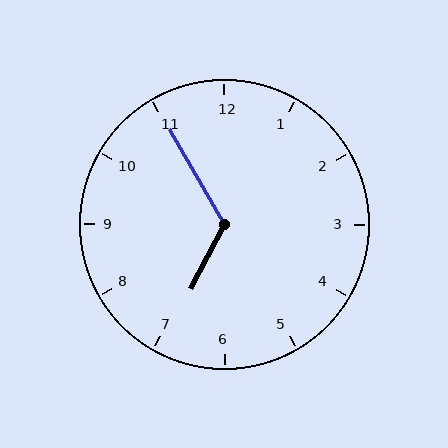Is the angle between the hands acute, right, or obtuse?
It is obtuse.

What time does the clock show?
6:55.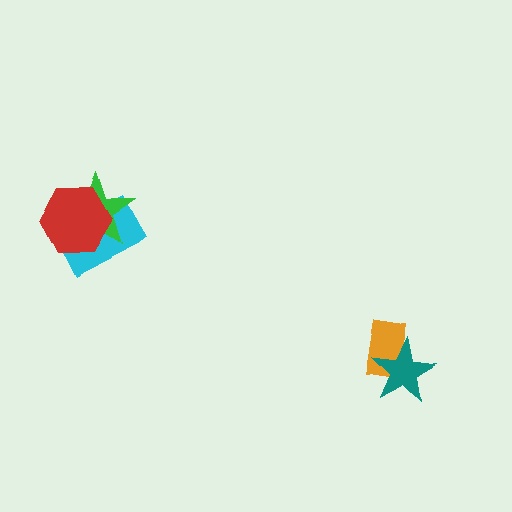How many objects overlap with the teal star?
1 object overlaps with the teal star.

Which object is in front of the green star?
The red hexagon is in front of the green star.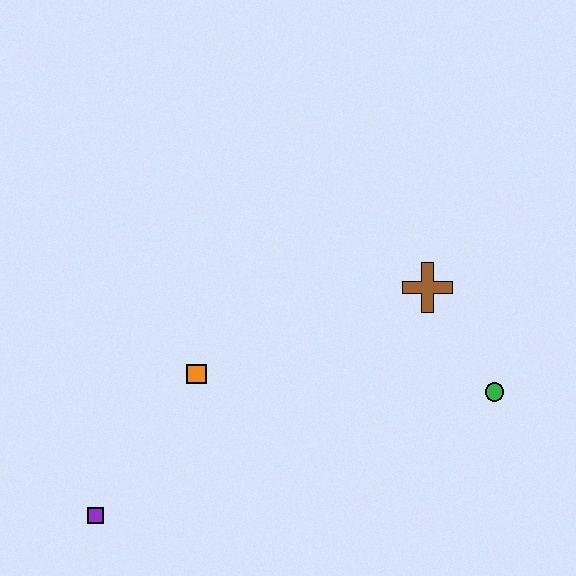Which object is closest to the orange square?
The purple square is closest to the orange square.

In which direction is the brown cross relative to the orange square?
The brown cross is to the right of the orange square.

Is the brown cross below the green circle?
No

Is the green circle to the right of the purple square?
Yes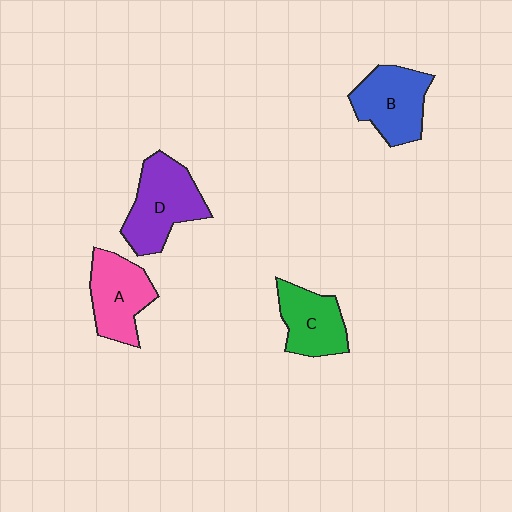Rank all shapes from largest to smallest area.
From largest to smallest: D (purple), B (blue), A (pink), C (green).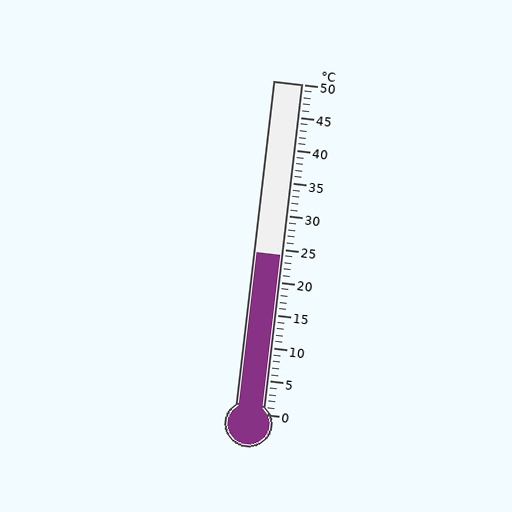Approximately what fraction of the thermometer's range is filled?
The thermometer is filled to approximately 50% of its range.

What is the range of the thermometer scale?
The thermometer scale ranges from 0°C to 50°C.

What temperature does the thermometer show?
The thermometer shows approximately 24°C.